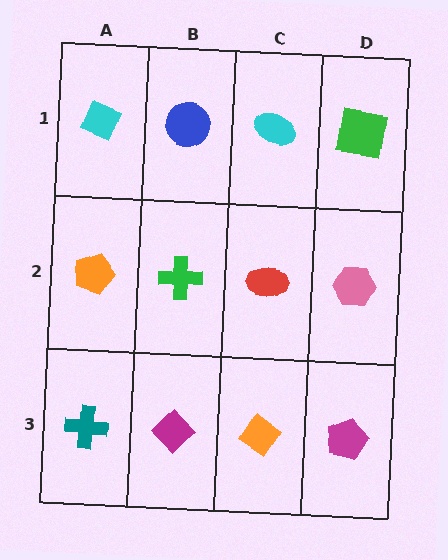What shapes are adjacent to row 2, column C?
A cyan ellipse (row 1, column C), an orange diamond (row 3, column C), a green cross (row 2, column B), a pink hexagon (row 2, column D).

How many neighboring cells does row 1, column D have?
2.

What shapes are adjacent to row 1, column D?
A pink hexagon (row 2, column D), a cyan ellipse (row 1, column C).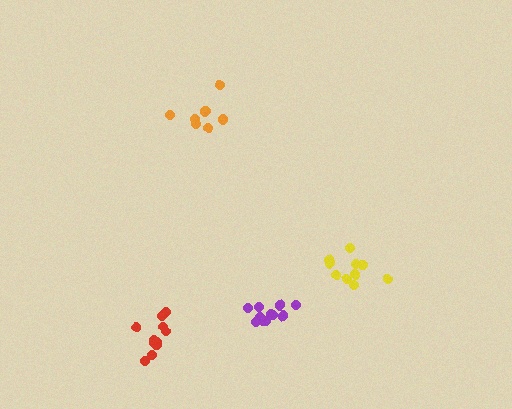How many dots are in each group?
Group 1: 11 dots, Group 2: 11 dots, Group 3: 8 dots, Group 4: 10 dots (40 total).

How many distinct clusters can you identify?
There are 4 distinct clusters.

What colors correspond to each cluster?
The clusters are colored: purple, red, orange, yellow.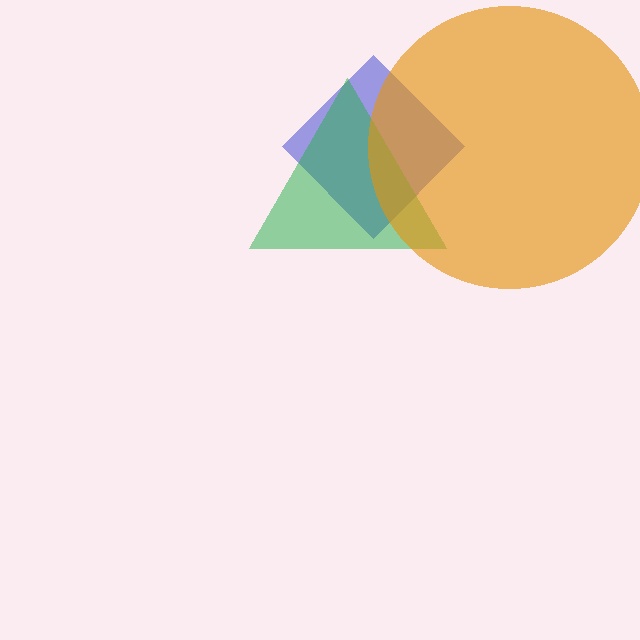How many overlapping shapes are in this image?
There are 3 overlapping shapes in the image.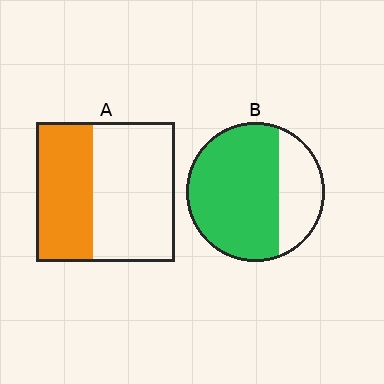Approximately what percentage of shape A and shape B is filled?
A is approximately 40% and B is approximately 70%.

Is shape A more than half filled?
No.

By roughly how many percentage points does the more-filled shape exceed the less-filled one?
By roughly 30 percentage points (B over A).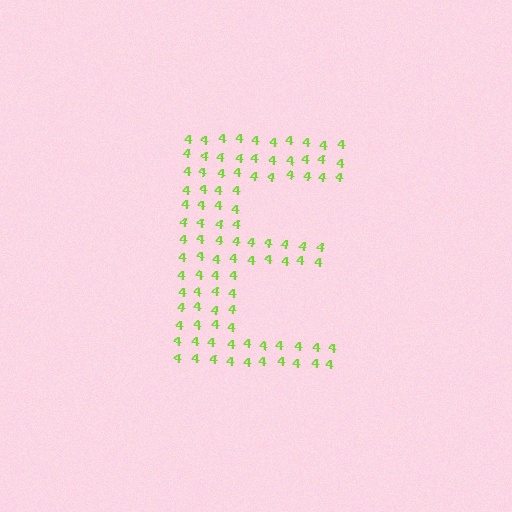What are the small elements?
The small elements are digit 4's.